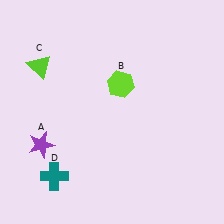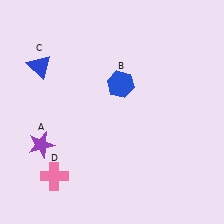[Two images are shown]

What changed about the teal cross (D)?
In Image 1, D is teal. In Image 2, it changed to pink.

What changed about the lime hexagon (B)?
In Image 1, B is lime. In Image 2, it changed to blue.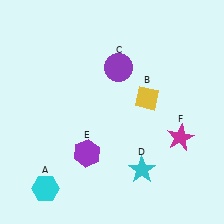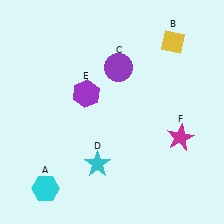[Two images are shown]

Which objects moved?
The objects that moved are: the yellow diamond (B), the cyan star (D), the purple hexagon (E).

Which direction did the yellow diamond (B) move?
The yellow diamond (B) moved up.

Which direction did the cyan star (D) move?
The cyan star (D) moved left.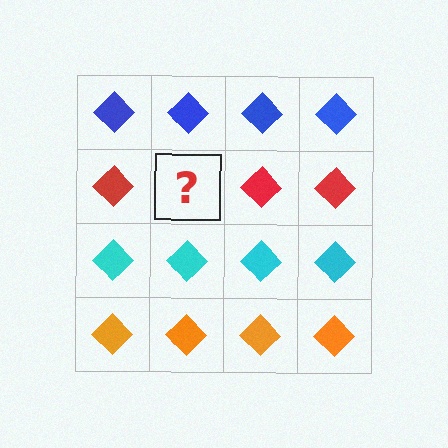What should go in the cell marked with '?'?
The missing cell should contain a red diamond.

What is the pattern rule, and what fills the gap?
The rule is that each row has a consistent color. The gap should be filled with a red diamond.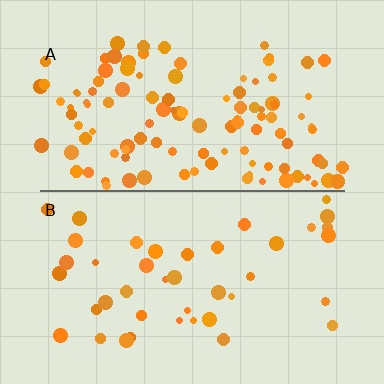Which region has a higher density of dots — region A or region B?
A (the top).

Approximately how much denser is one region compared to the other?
Approximately 2.6× — region A over region B.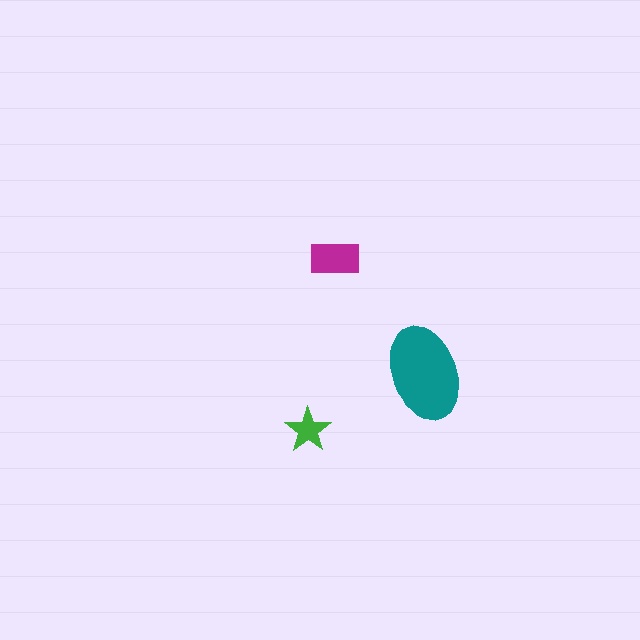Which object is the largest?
The teal ellipse.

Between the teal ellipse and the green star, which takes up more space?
The teal ellipse.